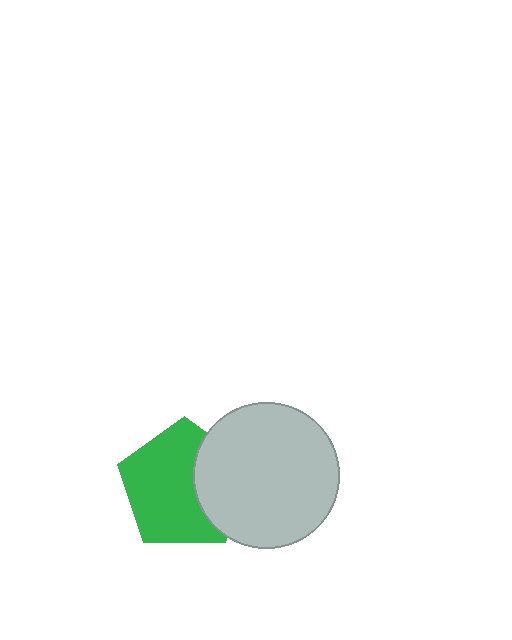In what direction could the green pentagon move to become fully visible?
The green pentagon could move left. That would shift it out from behind the light gray circle entirely.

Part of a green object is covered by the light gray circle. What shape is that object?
It is a pentagon.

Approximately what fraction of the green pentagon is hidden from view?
Roughly 31% of the green pentagon is hidden behind the light gray circle.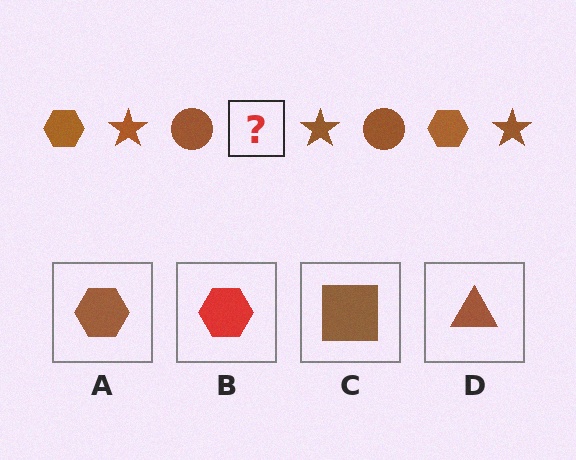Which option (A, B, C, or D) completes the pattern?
A.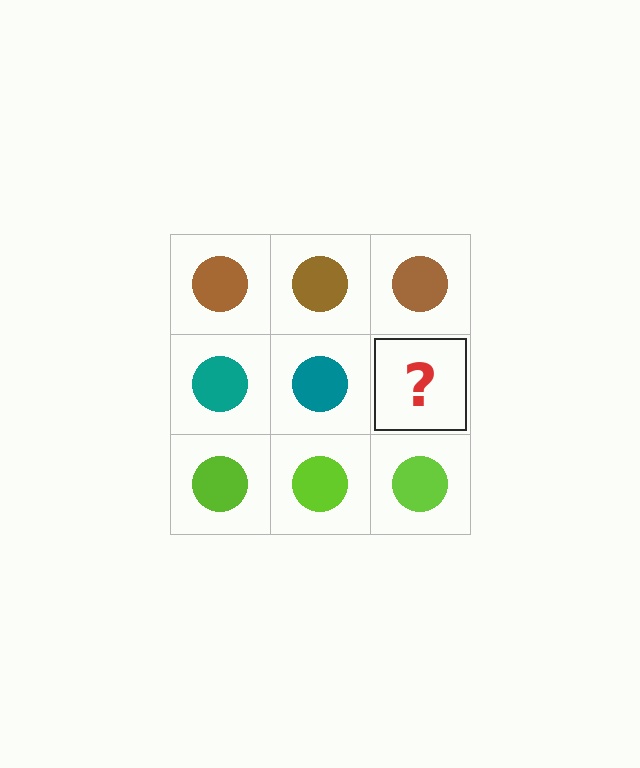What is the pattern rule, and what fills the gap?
The rule is that each row has a consistent color. The gap should be filled with a teal circle.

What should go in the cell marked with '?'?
The missing cell should contain a teal circle.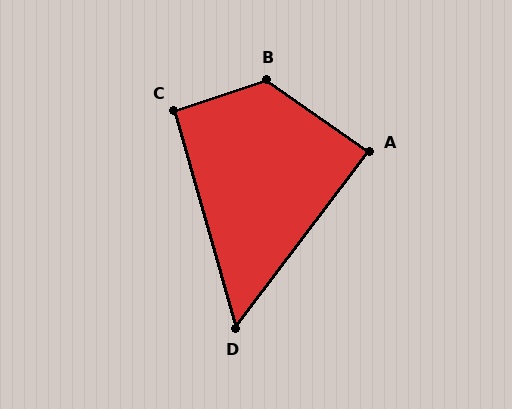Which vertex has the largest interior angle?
B, at approximately 127 degrees.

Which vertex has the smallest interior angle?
D, at approximately 53 degrees.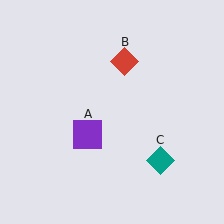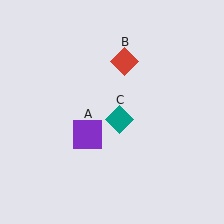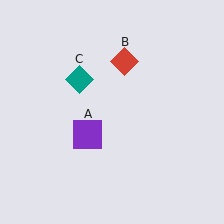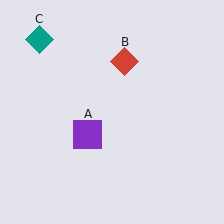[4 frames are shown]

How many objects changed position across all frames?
1 object changed position: teal diamond (object C).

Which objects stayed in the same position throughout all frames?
Purple square (object A) and red diamond (object B) remained stationary.